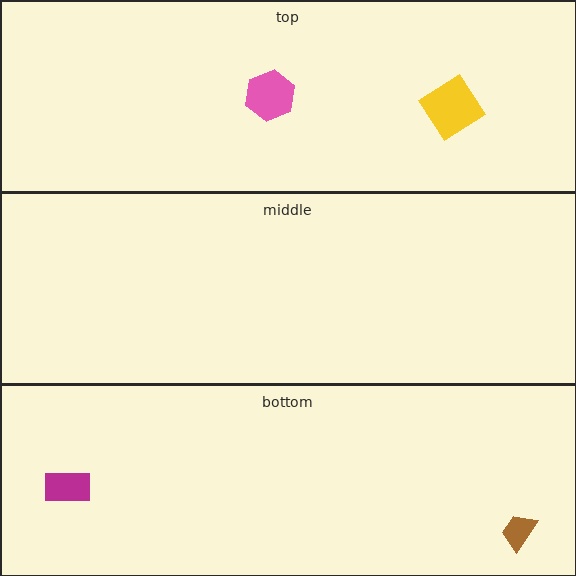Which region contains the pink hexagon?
The top region.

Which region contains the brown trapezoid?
The bottom region.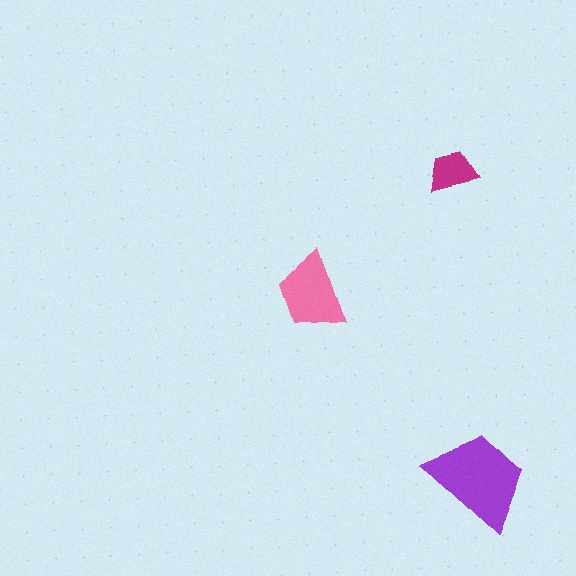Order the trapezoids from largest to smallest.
the purple one, the pink one, the magenta one.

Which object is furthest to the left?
The pink trapezoid is leftmost.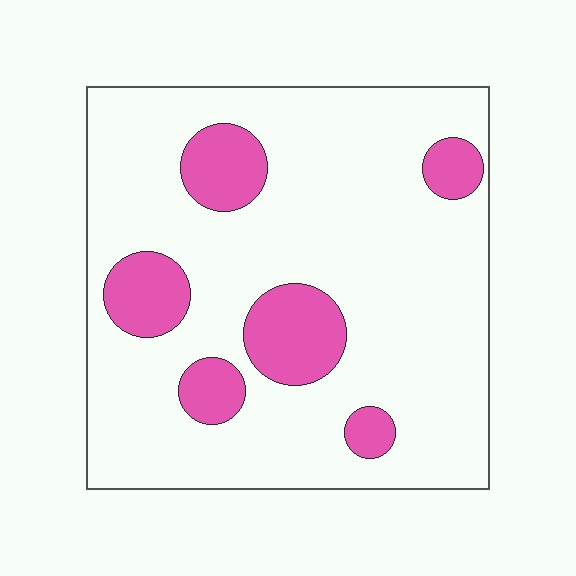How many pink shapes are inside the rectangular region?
6.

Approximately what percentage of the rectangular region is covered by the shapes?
Approximately 20%.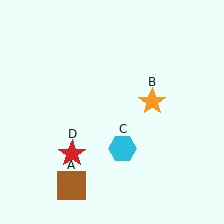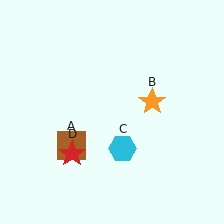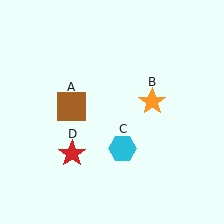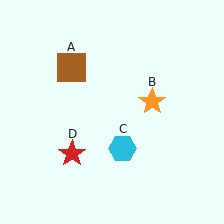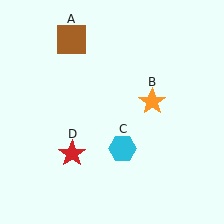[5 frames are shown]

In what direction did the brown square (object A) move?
The brown square (object A) moved up.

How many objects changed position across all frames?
1 object changed position: brown square (object A).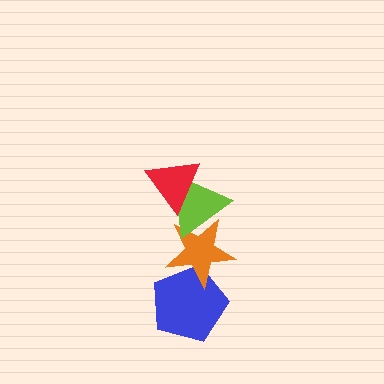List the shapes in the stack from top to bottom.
From top to bottom: the red triangle, the lime triangle, the orange star, the blue pentagon.